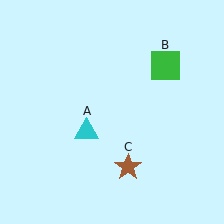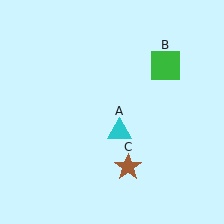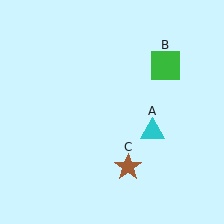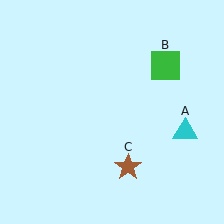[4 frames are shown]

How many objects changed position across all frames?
1 object changed position: cyan triangle (object A).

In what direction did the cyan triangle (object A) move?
The cyan triangle (object A) moved right.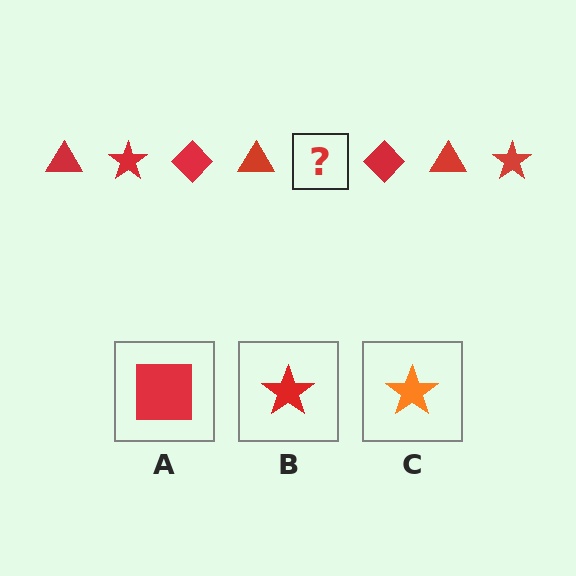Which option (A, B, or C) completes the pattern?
B.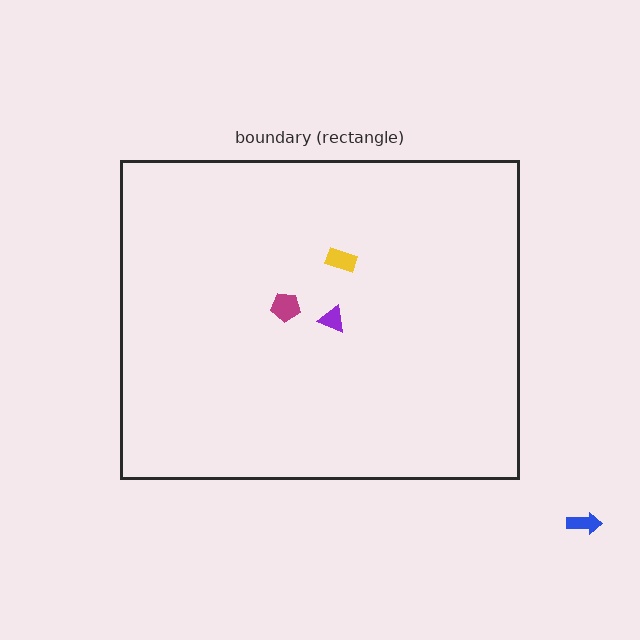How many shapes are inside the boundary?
3 inside, 1 outside.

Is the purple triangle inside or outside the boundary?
Inside.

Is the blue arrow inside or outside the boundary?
Outside.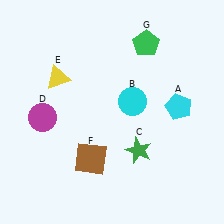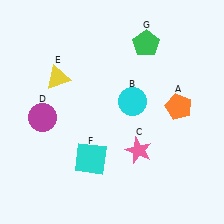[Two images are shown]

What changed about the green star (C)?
In Image 1, C is green. In Image 2, it changed to pink.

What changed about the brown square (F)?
In Image 1, F is brown. In Image 2, it changed to cyan.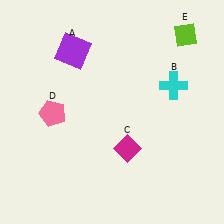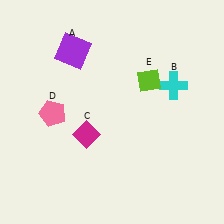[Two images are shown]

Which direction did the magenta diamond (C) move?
The magenta diamond (C) moved left.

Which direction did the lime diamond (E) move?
The lime diamond (E) moved down.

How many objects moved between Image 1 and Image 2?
2 objects moved between the two images.